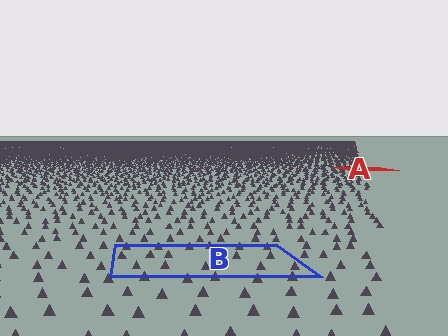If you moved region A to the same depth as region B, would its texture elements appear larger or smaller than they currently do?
They would appear larger. At a closer depth, the same texture elements are projected at a bigger on-screen size.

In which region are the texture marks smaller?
The texture marks are smaller in region A, because it is farther away.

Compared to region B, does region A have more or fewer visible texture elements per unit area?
Region A has more texture elements per unit area — they are packed more densely because it is farther away.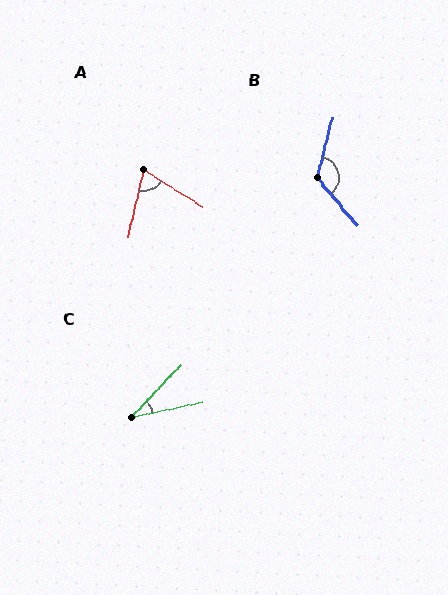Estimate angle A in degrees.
Approximately 72 degrees.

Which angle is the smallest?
C, at approximately 34 degrees.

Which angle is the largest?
B, at approximately 125 degrees.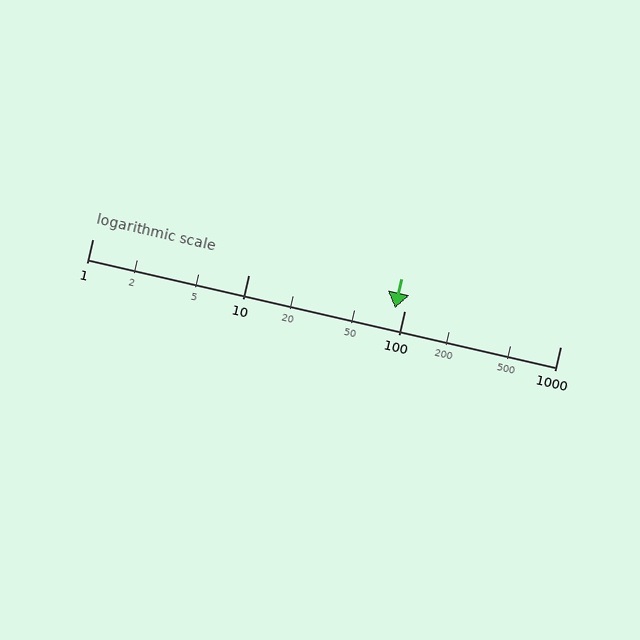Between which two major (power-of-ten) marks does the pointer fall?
The pointer is between 10 and 100.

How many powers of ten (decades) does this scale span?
The scale spans 3 decades, from 1 to 1000.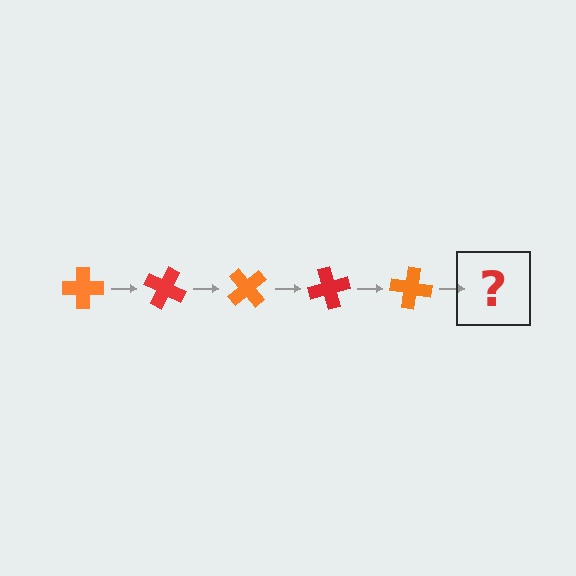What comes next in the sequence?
The next element should be a red cross, rotated 125 degrees from the start.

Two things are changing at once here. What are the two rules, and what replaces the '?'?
The two rules are that it rotates 25 degrees each step and the color cycles through orange and red. The '?' should be a red cross, rotated 125 degrees from the start.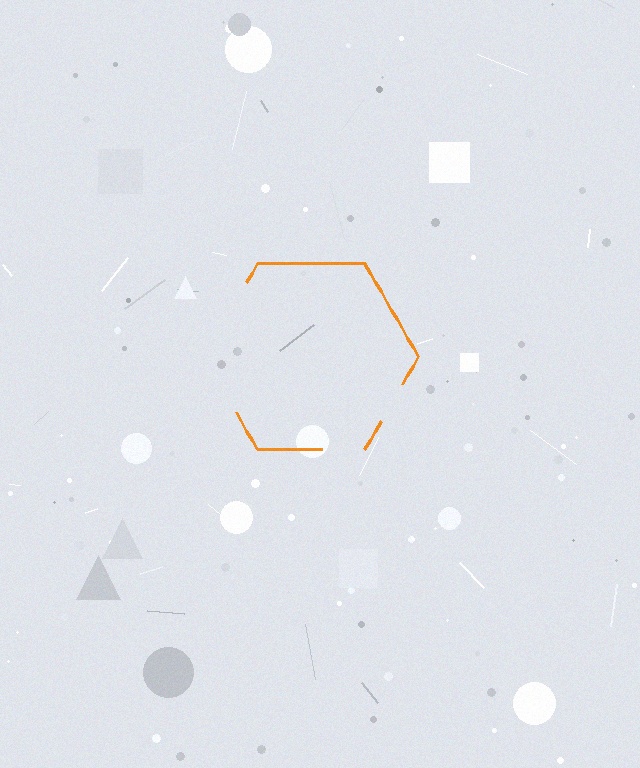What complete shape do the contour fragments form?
The contour fragments form a hexagon.